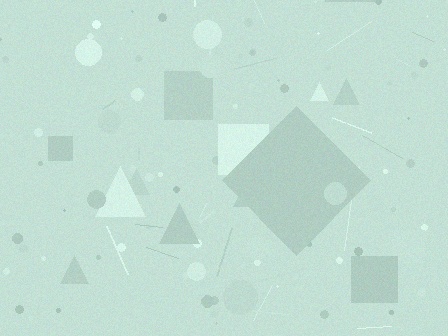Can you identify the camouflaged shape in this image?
The camouflaged shape is a diamond.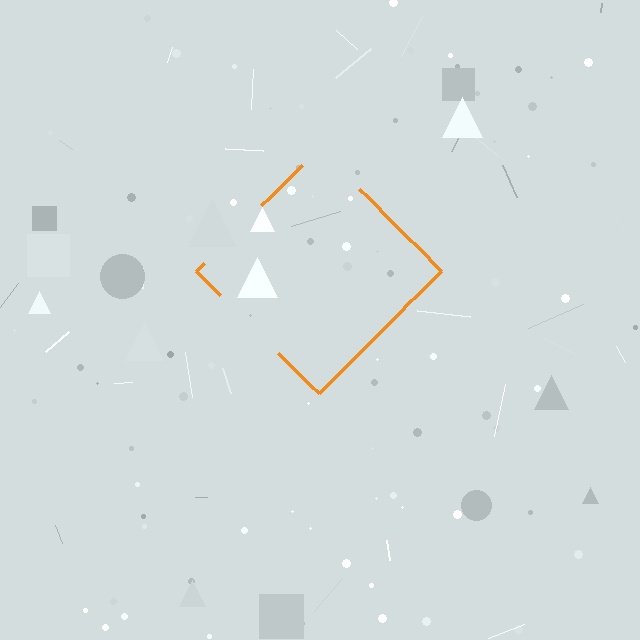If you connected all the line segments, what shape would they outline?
They would outline a diamond.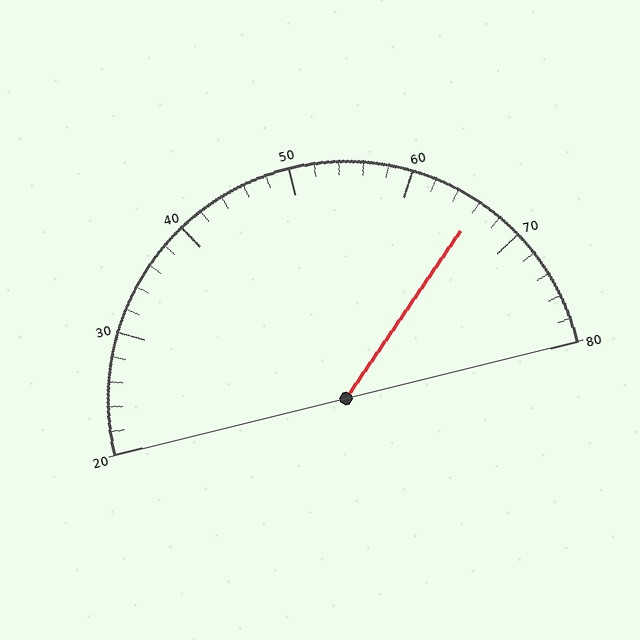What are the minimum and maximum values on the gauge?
The gauge ranges from 20 to 80.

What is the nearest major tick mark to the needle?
The nearest major tick mark is 70.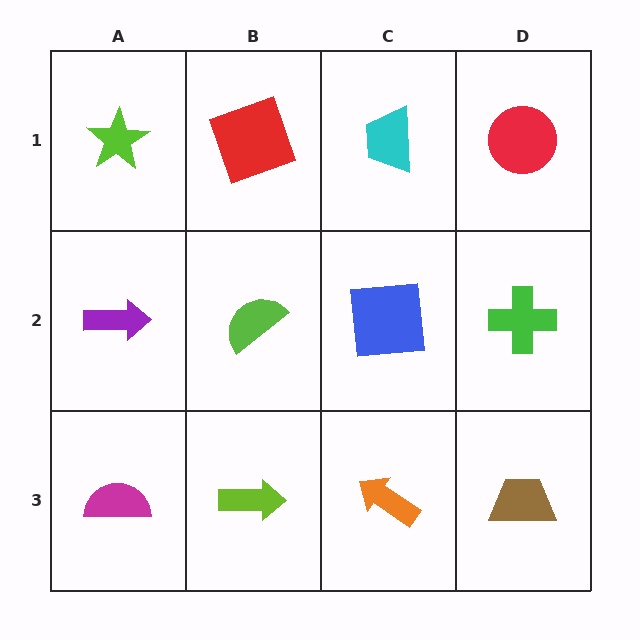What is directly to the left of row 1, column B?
A lime star.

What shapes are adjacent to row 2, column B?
A red square (row 1, column B), a lime arrow (row 3, column B), a purple arrow (row 2, column A), a blue square (row 2, column C).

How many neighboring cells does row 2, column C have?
4.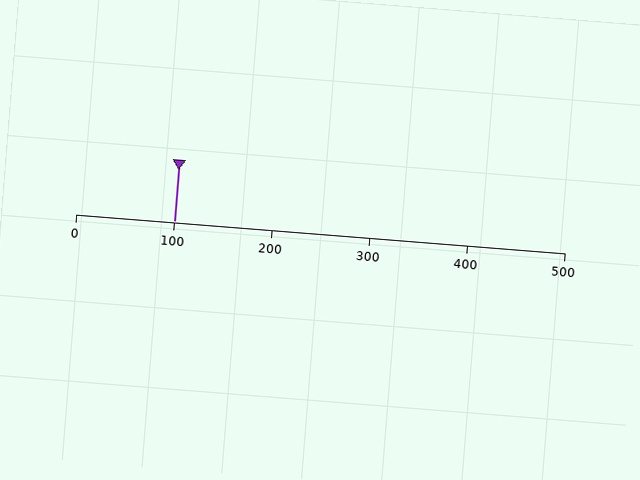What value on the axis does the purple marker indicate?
The marker indicates approximately 100.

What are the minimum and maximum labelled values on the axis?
The axis runs from 0 to 500.